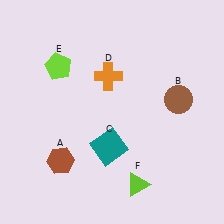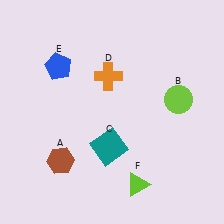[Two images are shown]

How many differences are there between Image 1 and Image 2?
There are 2 differences between the two images.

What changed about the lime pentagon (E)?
In Image 1, E is lime. In Image 2, it changed to blue.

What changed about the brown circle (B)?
In Image 1, B is brown. In Image 2, it changed to lime.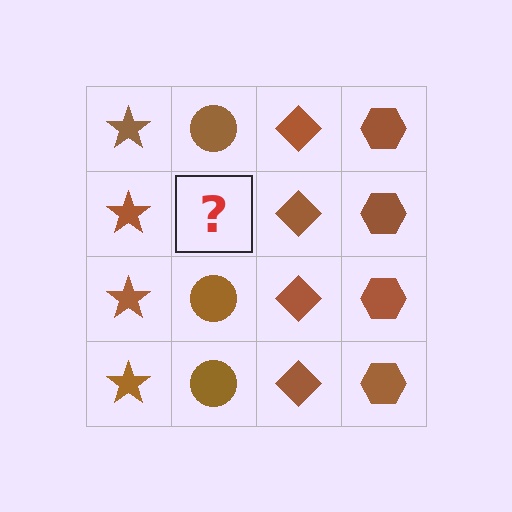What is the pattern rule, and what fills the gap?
The rule is that each column has a consistent shape. The gap should be filled with a brown circle.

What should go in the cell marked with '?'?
The missing cell should contain a brown circle.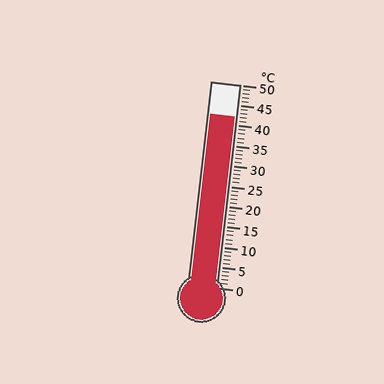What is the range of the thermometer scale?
The thermometer scale ranges from 0°C to 50°C.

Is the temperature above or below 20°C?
The temperature is above 20°C.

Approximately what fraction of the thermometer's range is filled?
The thermometer is filled to approximately 85% of its range.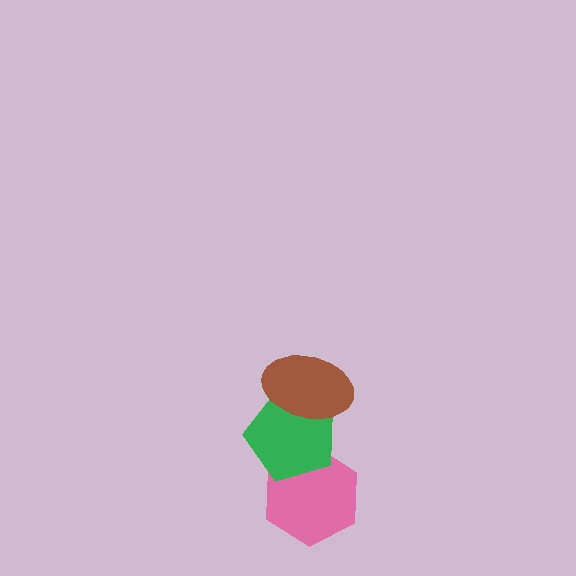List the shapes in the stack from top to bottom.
From top to bottom: the brown ellipse, the green pentagon, the pink hexagon.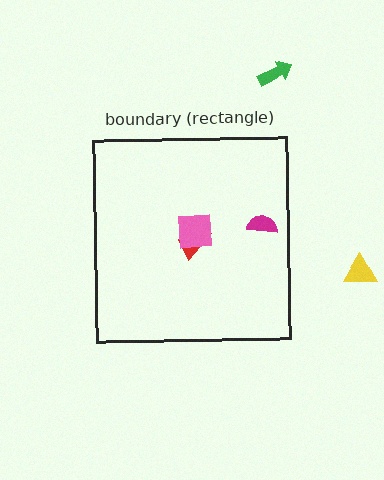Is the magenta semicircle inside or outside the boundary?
Inside.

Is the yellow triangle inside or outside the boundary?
Outside.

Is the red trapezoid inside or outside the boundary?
Inside.